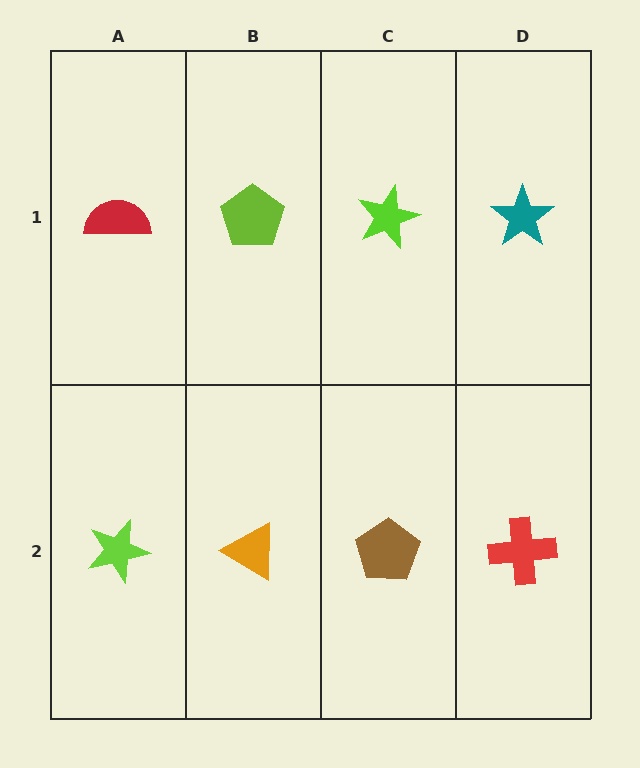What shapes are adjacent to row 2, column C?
A lime star (row 1, column C), an orange triangle (row 2, column B), a red cross (row 2, column D).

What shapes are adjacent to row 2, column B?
A lime pentagon (row 1, column B), a lime star (row 2, column A), a brown pentagon (row 2, column C).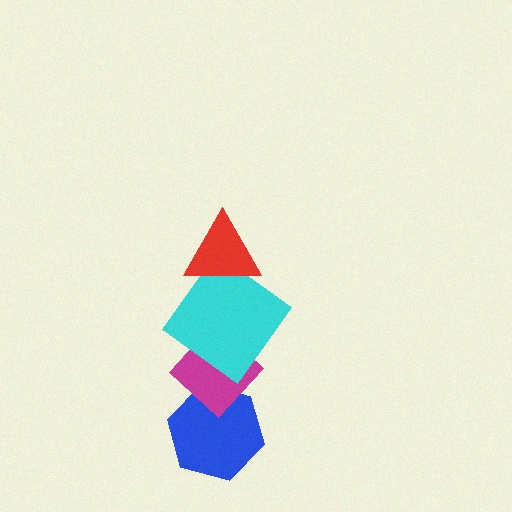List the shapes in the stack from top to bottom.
From top to bottom: the red triangle, the cyan diamond, the magenta diamond, the blue hexagon.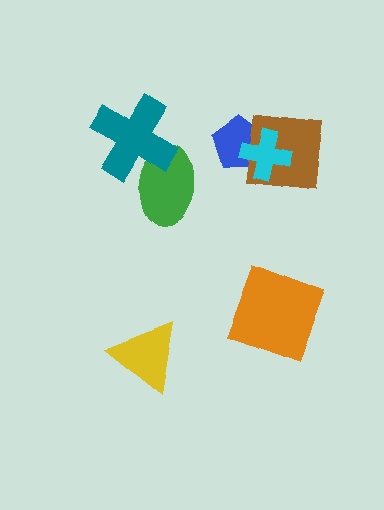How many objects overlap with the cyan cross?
2 objects overlap with the cyan cross.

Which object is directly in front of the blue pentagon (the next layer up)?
The brown square is directly in front of the blue pentagon.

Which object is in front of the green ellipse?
The teal cross is in front of the green ellipse.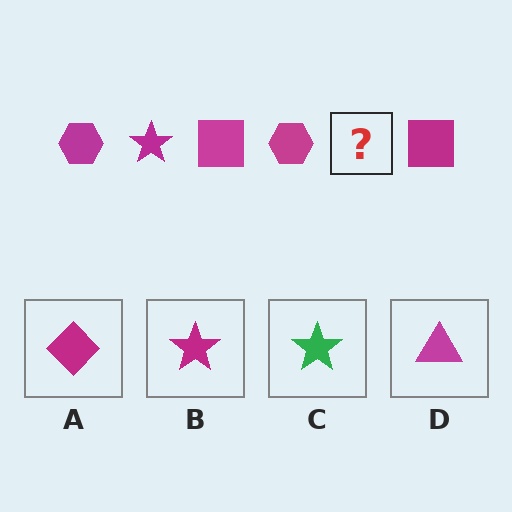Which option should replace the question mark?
Option B.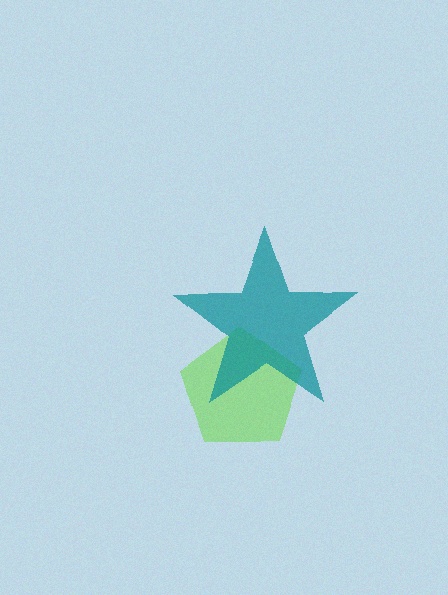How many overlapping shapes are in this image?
There are 2 overlapping shapes in the image.